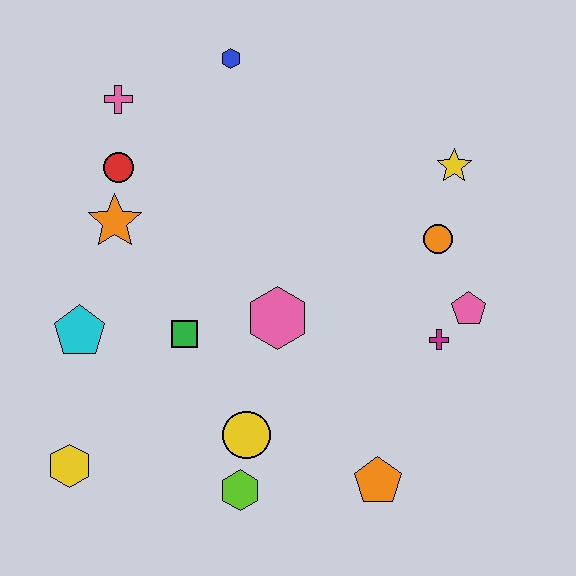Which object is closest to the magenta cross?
The pink pentagon is closest to the magenta cross.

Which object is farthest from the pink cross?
The orange pentagon is farthest from the pink cross.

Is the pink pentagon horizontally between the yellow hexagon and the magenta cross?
No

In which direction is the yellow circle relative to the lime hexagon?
The yellow circle is above the lime hexagon.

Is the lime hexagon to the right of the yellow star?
No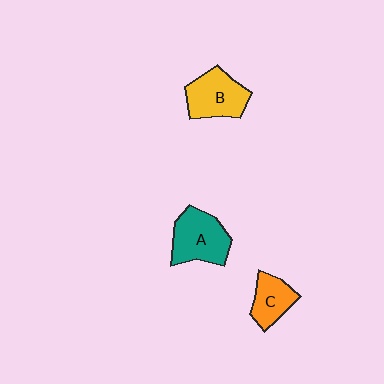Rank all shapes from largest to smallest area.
From largest to smallest: A (teal), B (yellow), C (orange).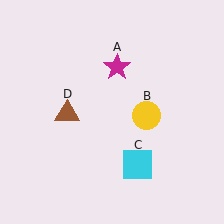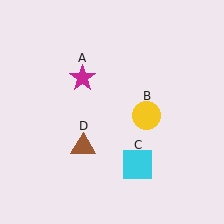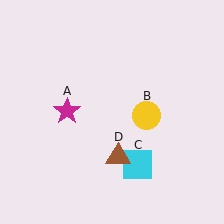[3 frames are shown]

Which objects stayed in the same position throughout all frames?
Yellow circle (object B) and cyan square (object C) remained stationary.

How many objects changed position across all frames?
2 objects changed position: magenta star (object A), brown triangle (object D).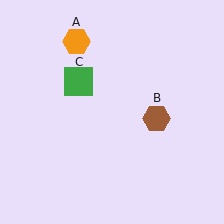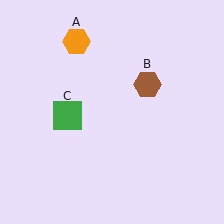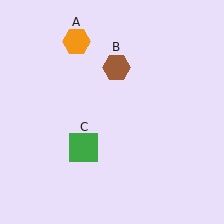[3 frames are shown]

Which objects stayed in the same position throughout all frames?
Orange hexagon (object A) remained stationary.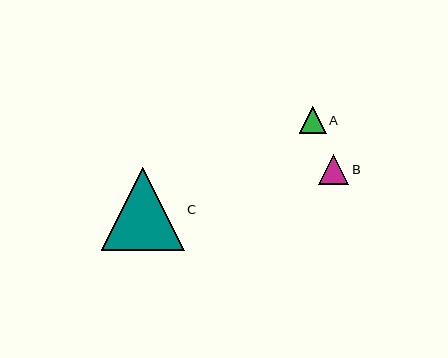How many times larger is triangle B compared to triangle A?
Triangle B is approximately 1.1 times the size of triangle A.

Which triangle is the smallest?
Triangle A is the smallest with a size of approximately 27 pixels.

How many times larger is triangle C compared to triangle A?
Triangle C is approximately 3.1 times the size of triangle A.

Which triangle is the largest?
Triangle C is the largest with a size of approximately 83 pixels.